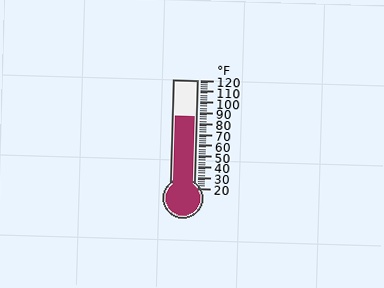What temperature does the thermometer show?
The thermometer shows approximately 86°F.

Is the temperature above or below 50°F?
The temperature is above 50°F.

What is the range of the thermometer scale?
The thermometer scale ranges from 20°F to 120°F.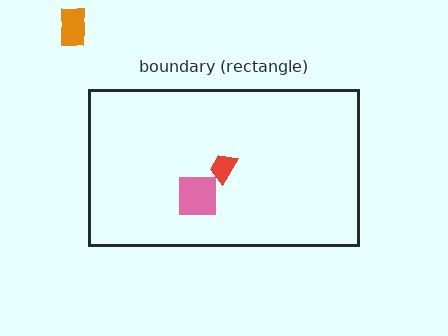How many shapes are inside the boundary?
2 inside, 1 outside.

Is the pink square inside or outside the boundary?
Inside.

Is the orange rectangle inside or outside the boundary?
Outside.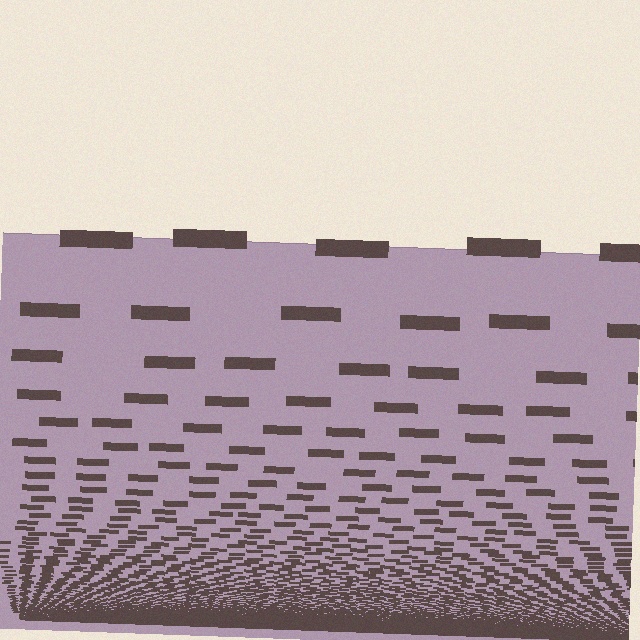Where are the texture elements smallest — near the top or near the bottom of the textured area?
Near the bottom.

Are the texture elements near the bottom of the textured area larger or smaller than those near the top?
Smaller. The gradient is inverted — elements near the bottom are smaller and denser.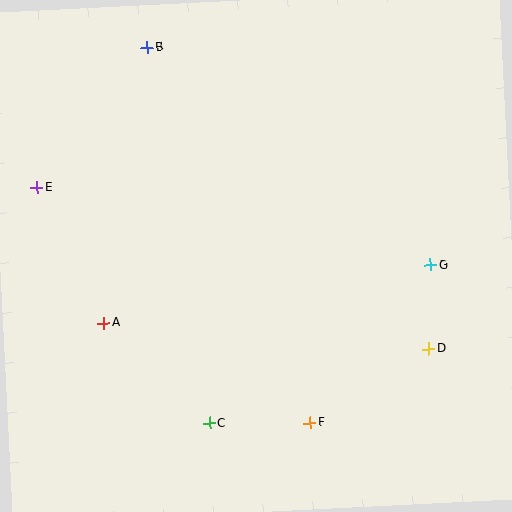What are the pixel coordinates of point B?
Point B is at (147, 47).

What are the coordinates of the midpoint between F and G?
The midpoint between F and G is at (370, 344).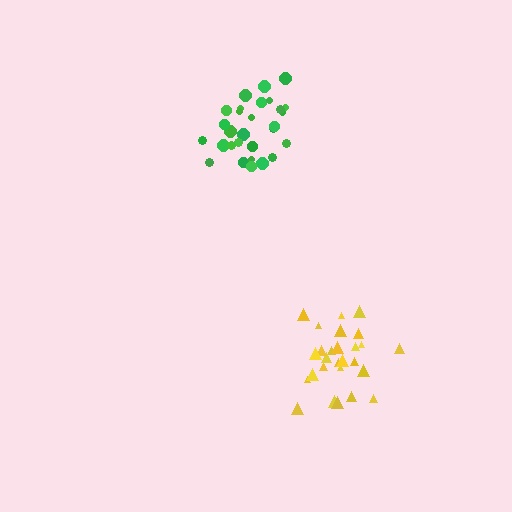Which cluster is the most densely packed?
Green.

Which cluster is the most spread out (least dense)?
Yellow.